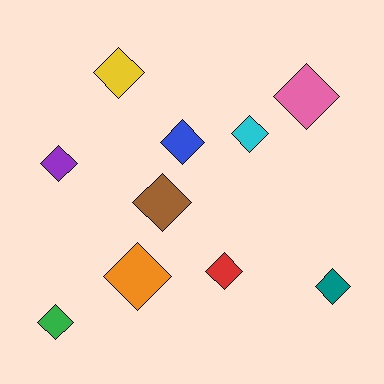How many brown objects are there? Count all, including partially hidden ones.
There is 1 brown object.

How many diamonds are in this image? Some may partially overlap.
There are 10 diamonds.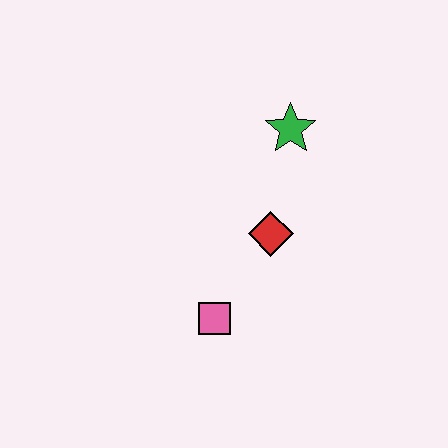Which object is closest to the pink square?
The red diamond is closest to the pink square.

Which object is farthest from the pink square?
The green star is farthest from the pink square.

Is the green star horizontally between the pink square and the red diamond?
No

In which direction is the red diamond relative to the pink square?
The red diamond is above the pink square.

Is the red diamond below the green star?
Yes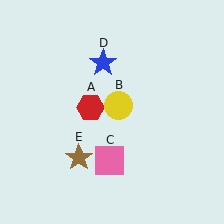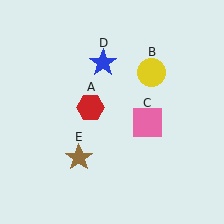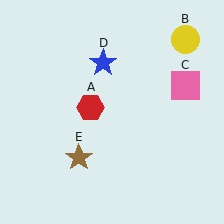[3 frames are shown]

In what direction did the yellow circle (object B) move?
The yellow circle (object B) moved up and to the right.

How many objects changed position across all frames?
2 objects changed position: yellow circle (object B), pink square (object C).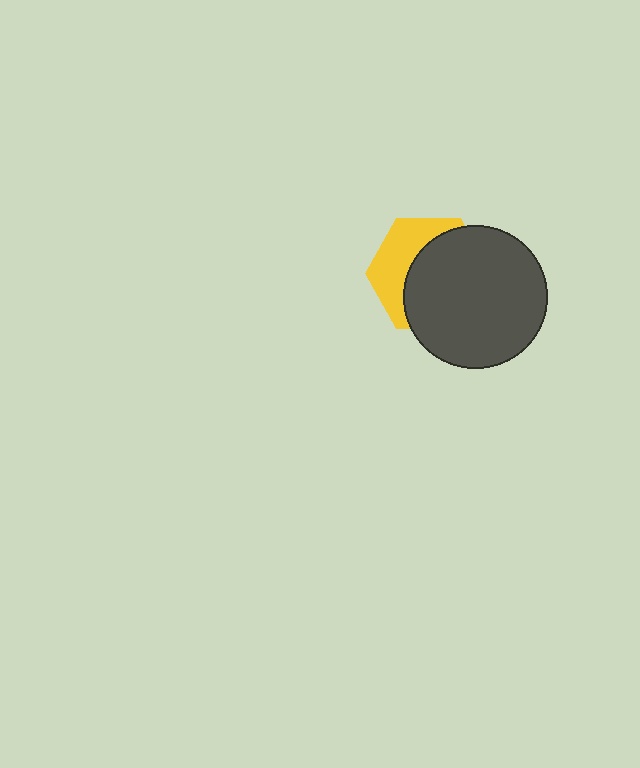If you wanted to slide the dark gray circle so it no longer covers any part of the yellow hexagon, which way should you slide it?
Slide it toward the lower-right — that is the most direct way to separate the two shapes.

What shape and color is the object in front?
The object in front is a dark gray circle.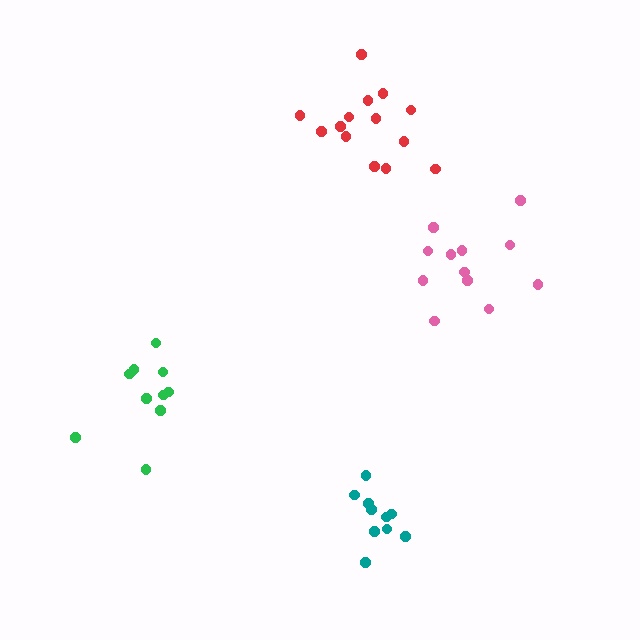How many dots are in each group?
Group 1: 10 dots, Group 2: 12 dots, Group 3: 10 dots, Group 4: 14 dots (46 total).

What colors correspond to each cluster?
The clusters are colored: green, pink, teal, red.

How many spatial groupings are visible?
There are 4 spatial groupings.